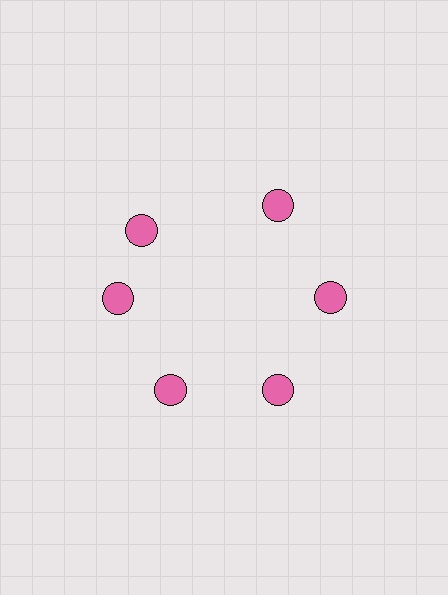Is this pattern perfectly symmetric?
No. The 6 pink circles are arranged in a ring, but one element near the 11 o'clock position is rotated out of alignment along the ring, breaking the 6-fold rotational symmetry.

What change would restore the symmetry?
The symmetry would be restored by rotating it back into even spacing with its neighbors so that all 6 circles sit at equal angles and equal distance from the center.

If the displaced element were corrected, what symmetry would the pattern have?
It would have 6-fold rotational symmetry — the pattern would map onto itself every 60 degrees.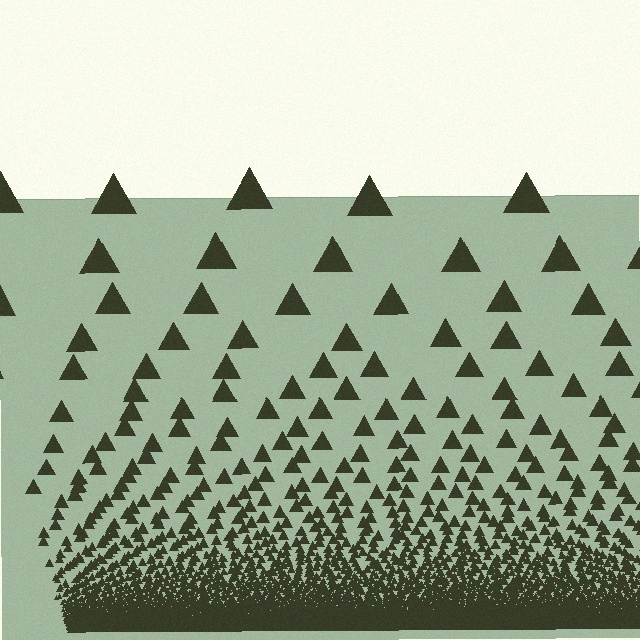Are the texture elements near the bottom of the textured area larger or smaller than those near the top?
Smaller. The gradient is inverted — elements near the bottom are smaller and denser.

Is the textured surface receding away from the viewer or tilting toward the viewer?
The surface appears to tilt toward the viewer. Texture elements get larger and sparser toward the top.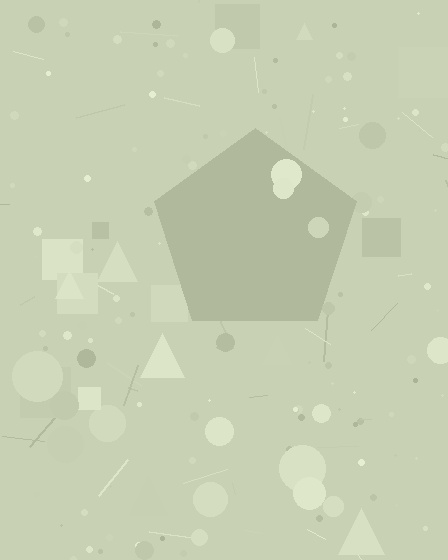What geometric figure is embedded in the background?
A pentagon is embedded in the background.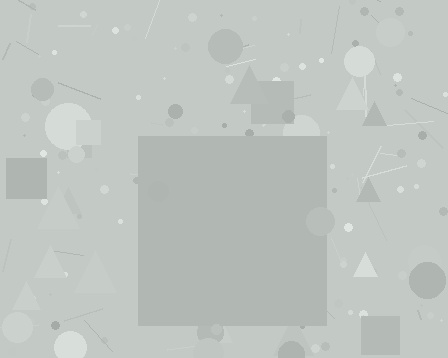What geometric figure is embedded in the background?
A square is embedded in the background.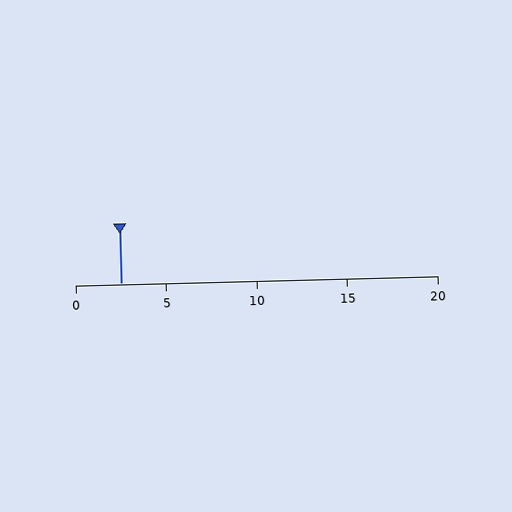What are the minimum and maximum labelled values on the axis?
The axis runs from 0 to 20.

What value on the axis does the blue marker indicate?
The marker indicates approximately 2.5.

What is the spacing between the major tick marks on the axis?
The major ticks are spaced 5 apart.